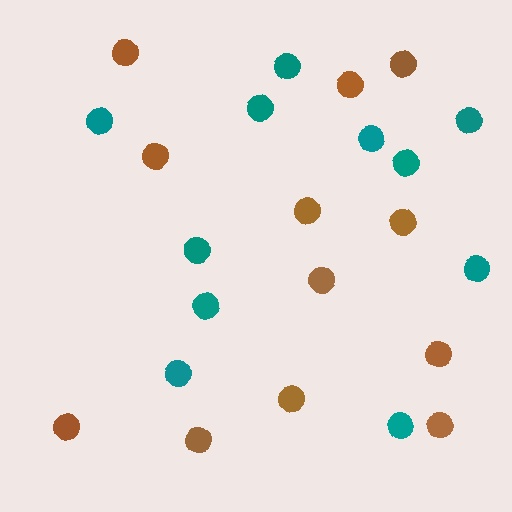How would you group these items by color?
There are 2 groups: one group of teal circles (11) and one group of brown circles (12).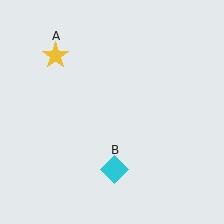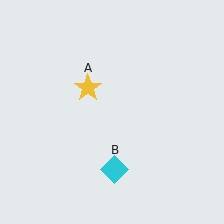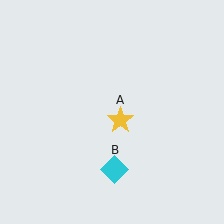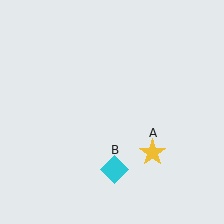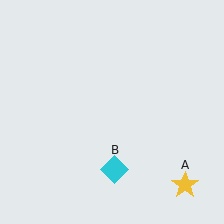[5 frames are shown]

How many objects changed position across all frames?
1 object changed position: yellow star (object A).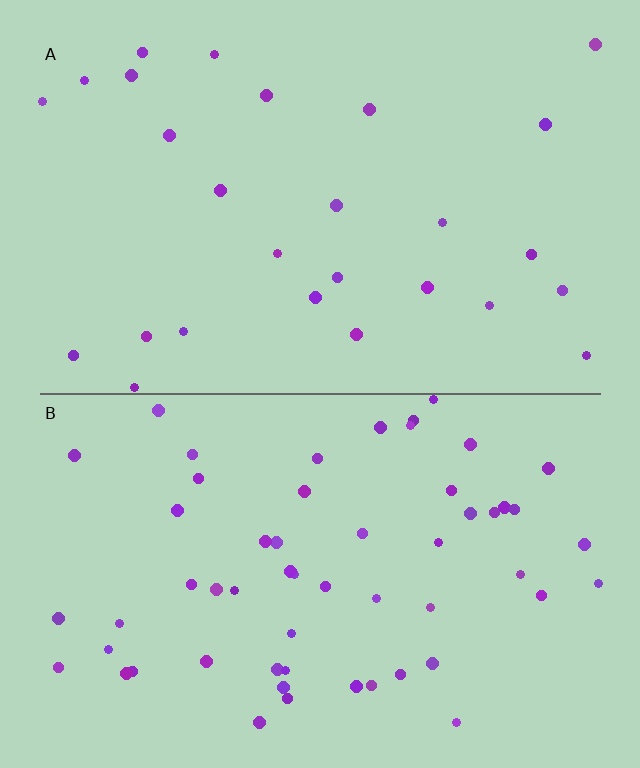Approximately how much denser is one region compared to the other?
Approximately 2.1× — region B over region A.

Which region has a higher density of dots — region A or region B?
B (the bottom).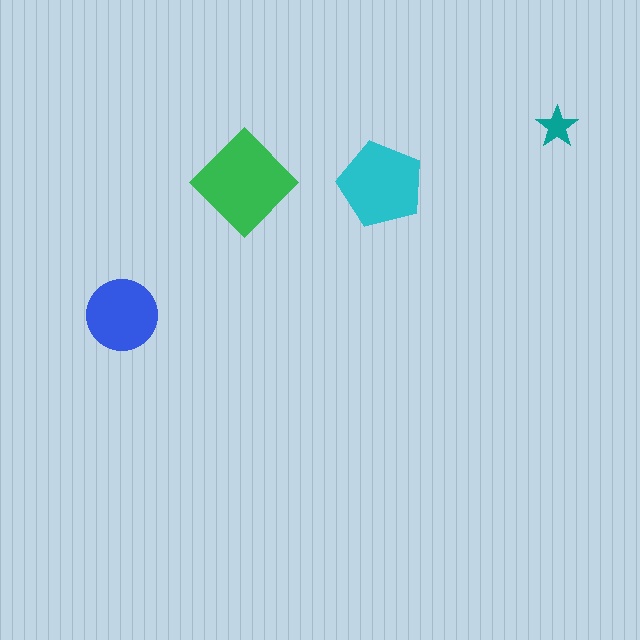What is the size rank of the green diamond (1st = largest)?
1st.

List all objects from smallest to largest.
The teal star, the blue circle, the cyan pentagon, the green diamond.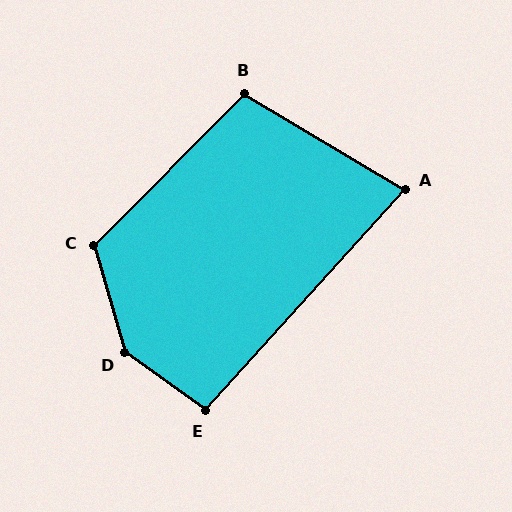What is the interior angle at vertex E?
Approximately 96 degrees (obtuse).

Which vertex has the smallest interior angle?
A, at approximately 79 degrees.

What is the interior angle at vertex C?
Approximately 119 degrees (obtuse).